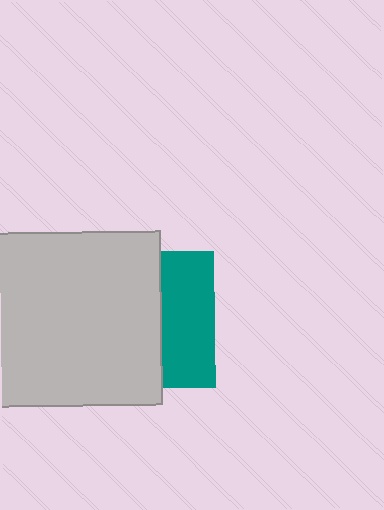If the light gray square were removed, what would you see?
You would see the complete teal square.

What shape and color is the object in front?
The object in front is a light gray square.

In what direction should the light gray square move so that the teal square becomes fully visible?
The light gray square should move left. That is the shortest direction to clear the overlap and leave the teal square fully visible.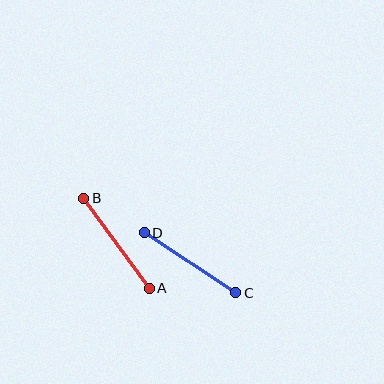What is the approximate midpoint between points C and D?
The midpoint is at approximately (190, 263) pixels.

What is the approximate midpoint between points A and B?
The midpoint is at approximately (116, 243) pixels.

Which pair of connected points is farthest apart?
Points A and B are farthest apart.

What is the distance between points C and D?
The distance is approximately 109 pixels.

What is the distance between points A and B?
The distance is approximately 111 pixels.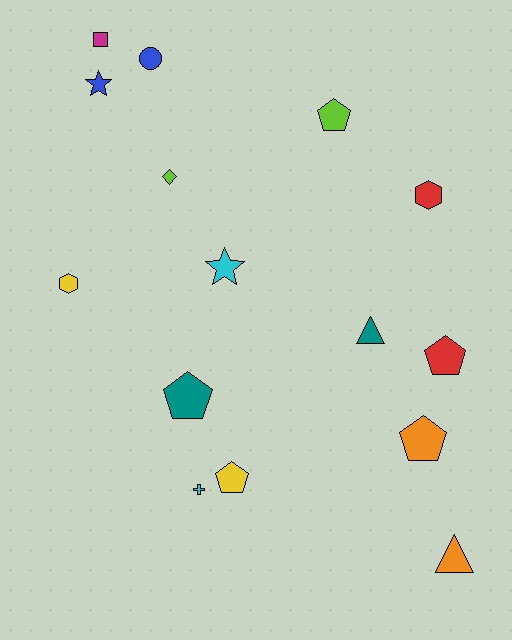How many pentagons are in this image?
There are 5 pentagons.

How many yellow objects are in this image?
There are 2 yellow objects.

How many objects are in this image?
There are 15 objects.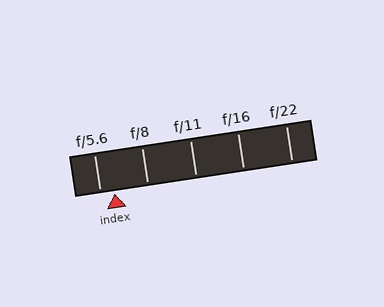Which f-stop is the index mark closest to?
The index mark is closest to f/5.6.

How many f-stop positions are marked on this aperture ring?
There are 5 f-stop positions marked.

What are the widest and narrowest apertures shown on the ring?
The widest aperture shown is f/5.6 and the narrowest is f/22.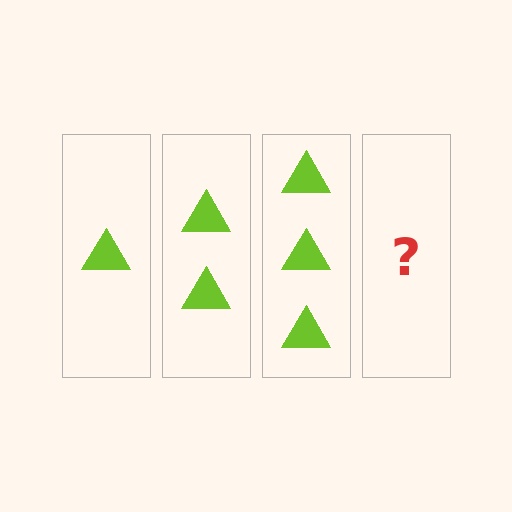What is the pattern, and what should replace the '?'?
The pattern is that each step adds one more triangle. The '?' should be 4 triangles.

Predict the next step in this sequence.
The next step is 4 triangles.